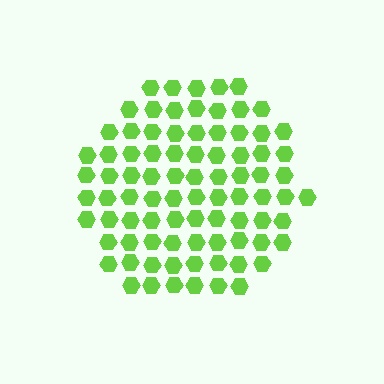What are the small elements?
The small elements are hexagons.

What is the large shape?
The large shape is a circle.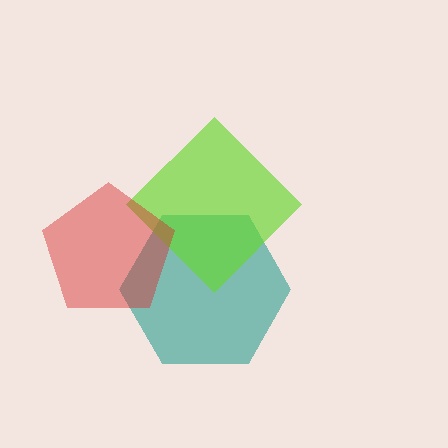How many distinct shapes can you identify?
There are 3 distinct shapes: a teal hexagon, a lime diamond, a red pentagon.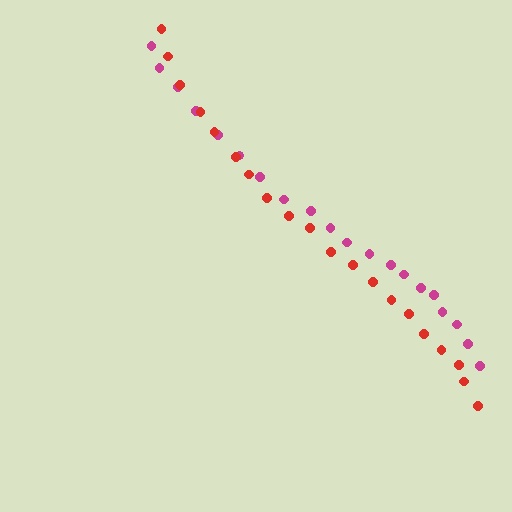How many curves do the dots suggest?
There are 2 distinct paths.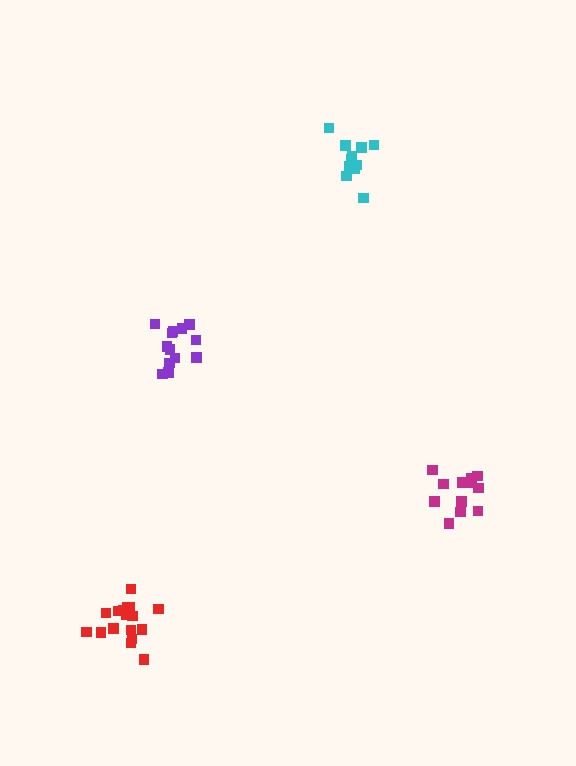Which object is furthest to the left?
The red cluster is leftmost.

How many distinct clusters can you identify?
There are 4 distinct clusters.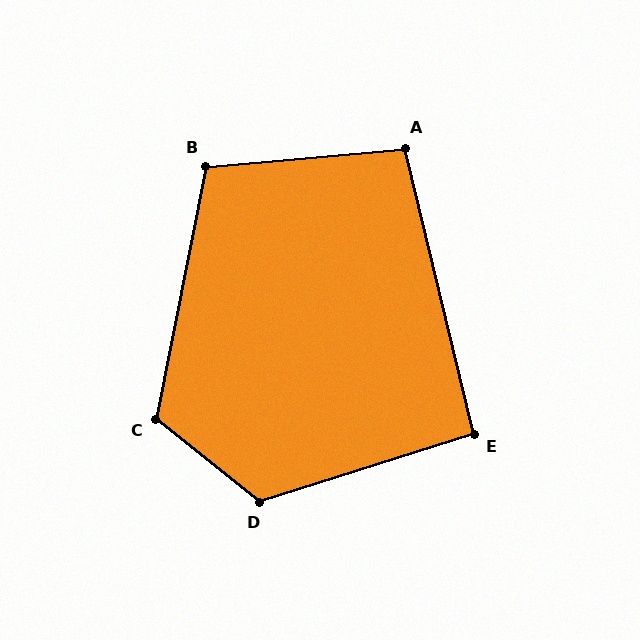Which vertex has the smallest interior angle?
E, at approximately 94 degrees.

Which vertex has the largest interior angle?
D, at approximately 124 degrees.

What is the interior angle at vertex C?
Approximately 118 degrees (obtuse).